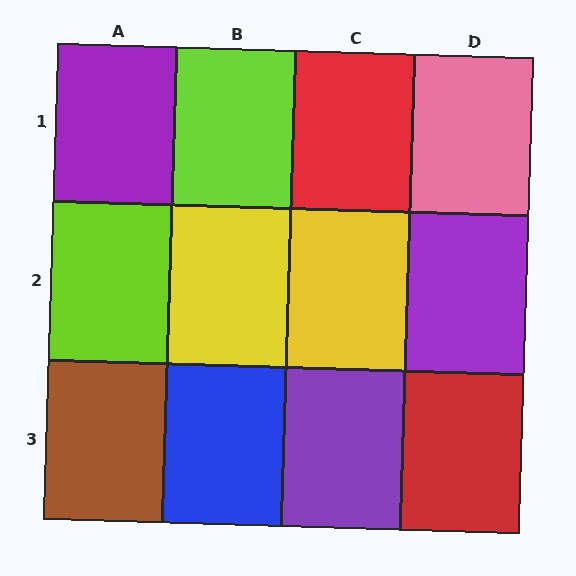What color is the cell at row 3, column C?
Purple.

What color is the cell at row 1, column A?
Purple.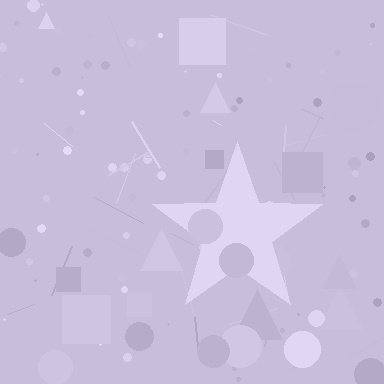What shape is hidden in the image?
A star is hidden in the image.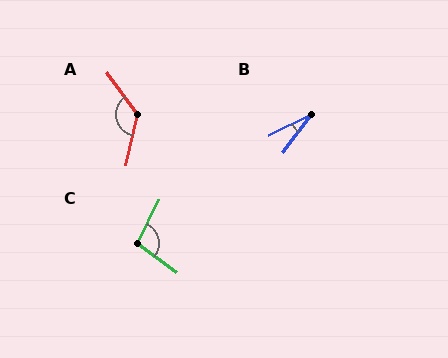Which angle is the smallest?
B, at approximately 27 degrees.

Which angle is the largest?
A, at approximately 132 degrees.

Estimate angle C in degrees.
Approximately 100 degrees.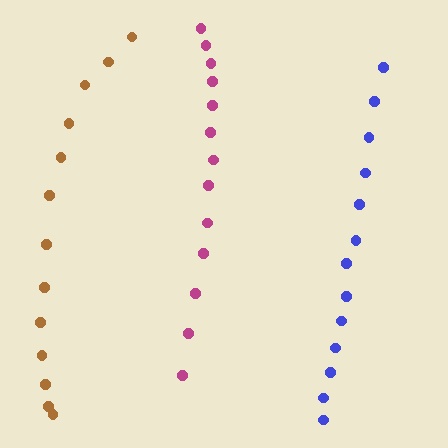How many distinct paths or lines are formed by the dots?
There are 3 distinct paths.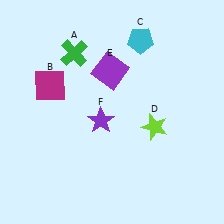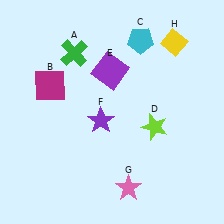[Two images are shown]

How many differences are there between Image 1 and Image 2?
There are 2 differences between the two images.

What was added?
A pink star (G), a yellow diamond (H) were added in Image 2.